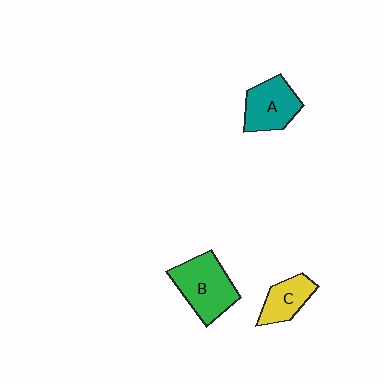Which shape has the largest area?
Shape B (green).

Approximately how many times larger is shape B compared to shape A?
Approximately 1.2 times.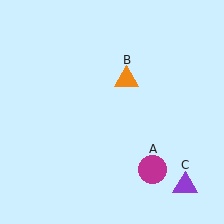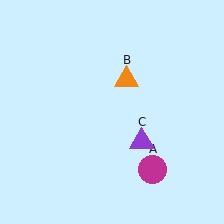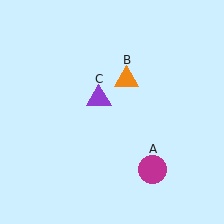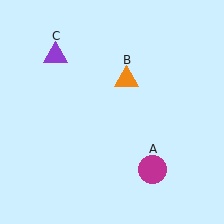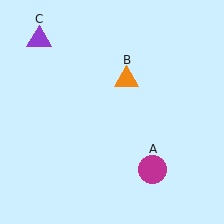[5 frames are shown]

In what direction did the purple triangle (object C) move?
The purple triangle (object C) moved up and to the left.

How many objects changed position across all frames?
1 object changed position: purple triangle (object C).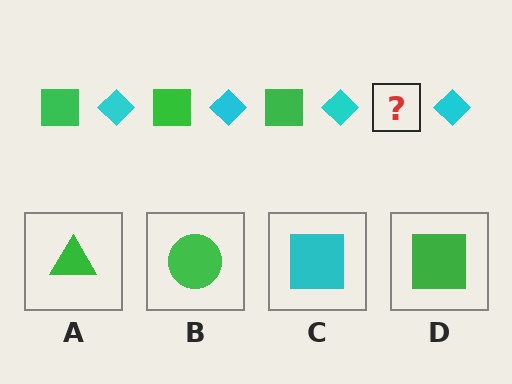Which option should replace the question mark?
Option D.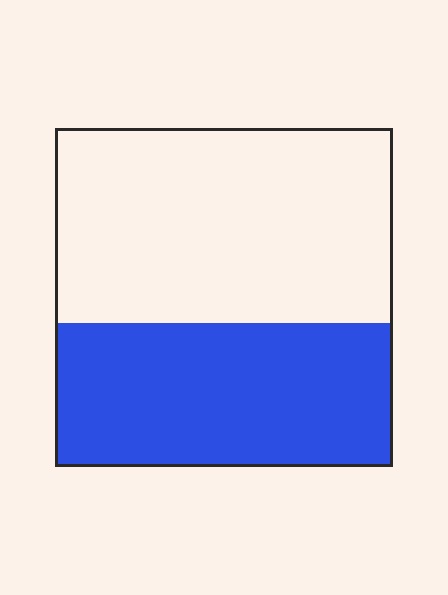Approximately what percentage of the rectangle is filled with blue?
Approximately 40%.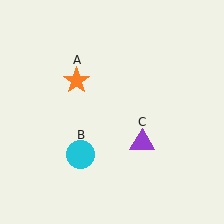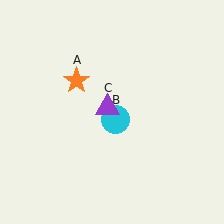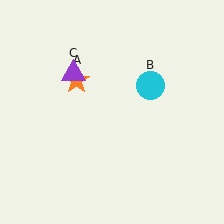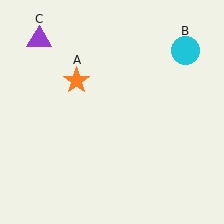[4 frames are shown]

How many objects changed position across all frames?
2 objects changed position: cyan circle (object B), purple triangle (object C).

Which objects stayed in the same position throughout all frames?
Orange star (object A) remained stationary.